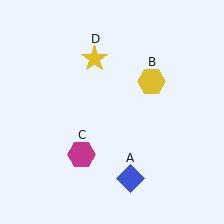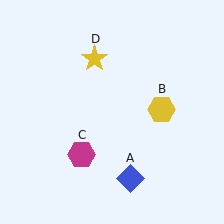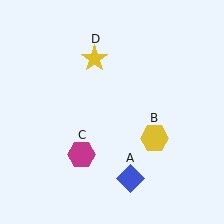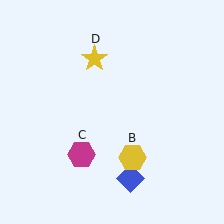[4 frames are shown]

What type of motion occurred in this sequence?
The yellow hexagon (object B) rotated clockwise around the center of the scene.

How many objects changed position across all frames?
1 object changed position: yellow hexagon (object B).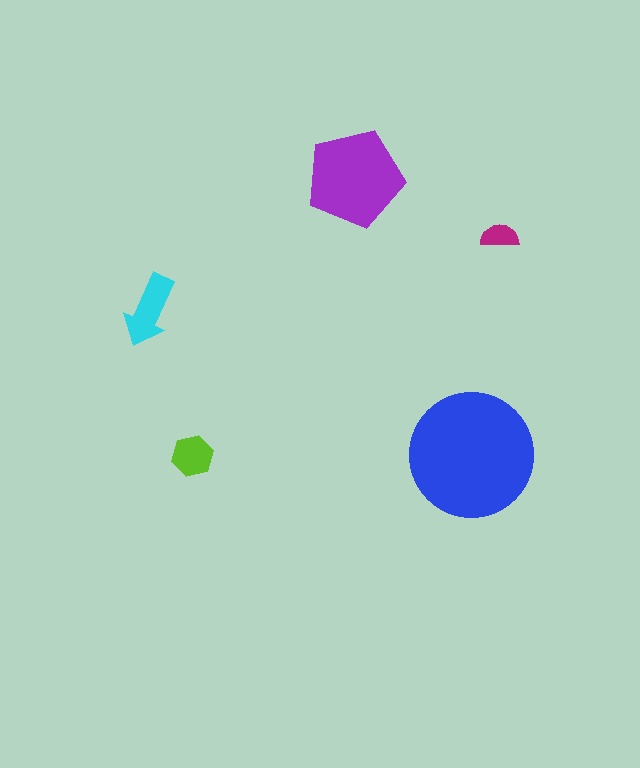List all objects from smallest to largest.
The magenta semicircle, the lime hexagon, the cyan arrow, the purple pentagon, the blue circle.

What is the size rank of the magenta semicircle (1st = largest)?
5th.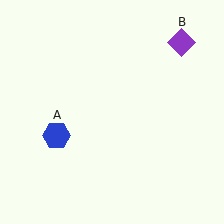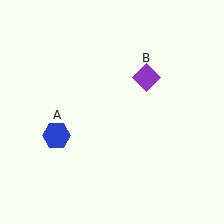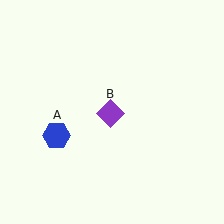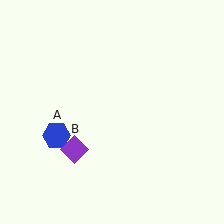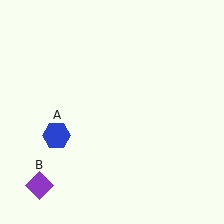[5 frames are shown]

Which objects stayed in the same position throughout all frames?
Blue hexagon (object A) remained stationary.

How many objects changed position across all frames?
1 object changed position: purple diamond (object B).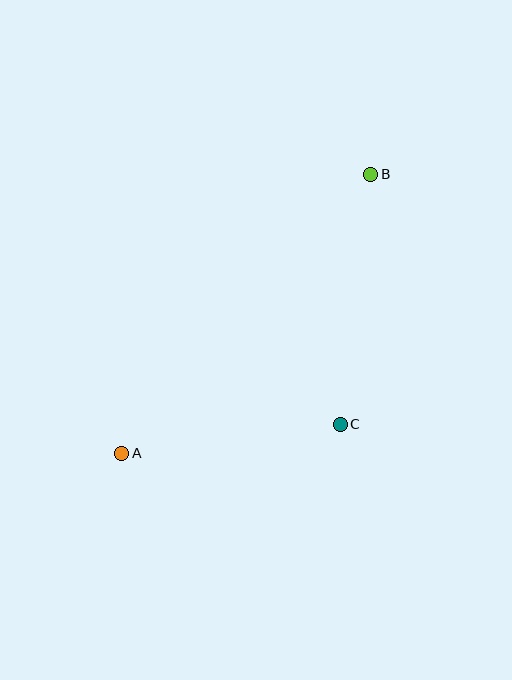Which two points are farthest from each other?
Points A and B are farthest from each other.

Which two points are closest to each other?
Points A and C are closest to each other.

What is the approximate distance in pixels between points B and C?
The distance between B and C is approximately 252 pixels.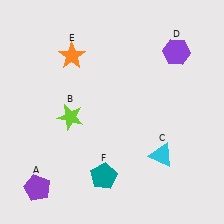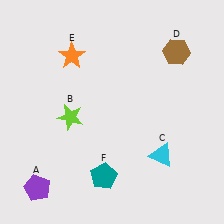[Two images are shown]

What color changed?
The hexagon (D) changed from purple in Image 1 to brown in Image 2.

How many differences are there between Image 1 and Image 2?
There is 1 difference between the two images.